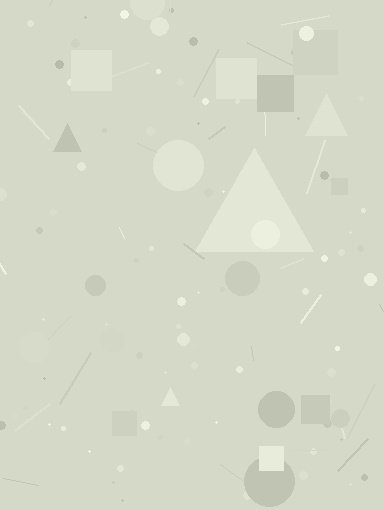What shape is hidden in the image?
A triangle is hidden in the image.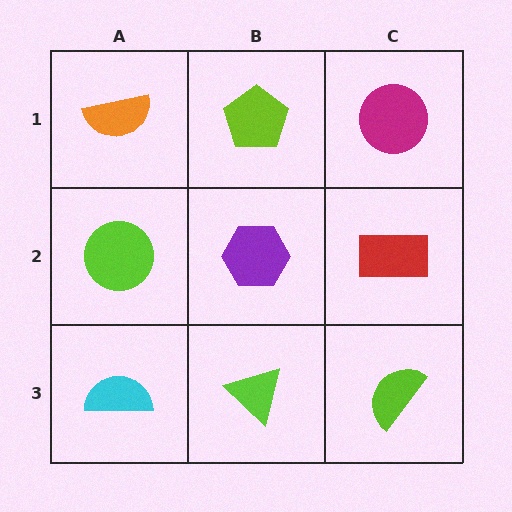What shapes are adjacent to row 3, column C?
A red rectangle (row 2, column C), a lime triangle (row 3, column B).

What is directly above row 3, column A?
A lime circle.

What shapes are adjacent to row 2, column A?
An orange semicircle (row 1, column A), a cyan semicircle (row 3, column A), a purple hexagon (row 2, column B).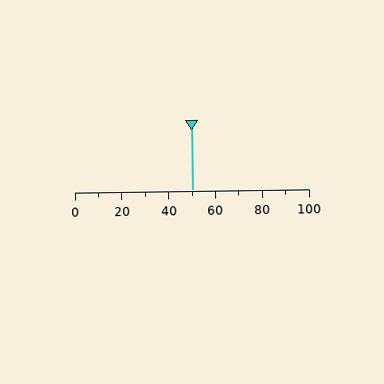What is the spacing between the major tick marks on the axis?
The major ticks are spaced 20 apart.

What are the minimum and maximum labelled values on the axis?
The axis runs from 0 to 100.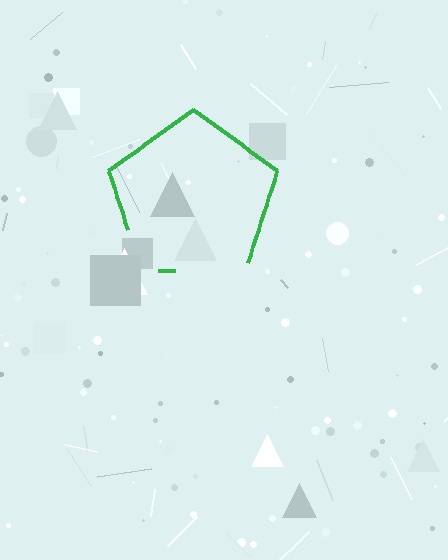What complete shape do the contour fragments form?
The contour fragments form a pentagon.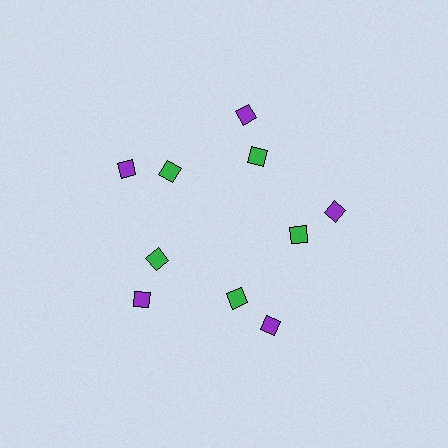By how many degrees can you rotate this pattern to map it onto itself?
The pattern maps onto itself every 72 degrees of rotation.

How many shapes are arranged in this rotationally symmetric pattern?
There are 10 shapes, arranged in 5 groups of 2.